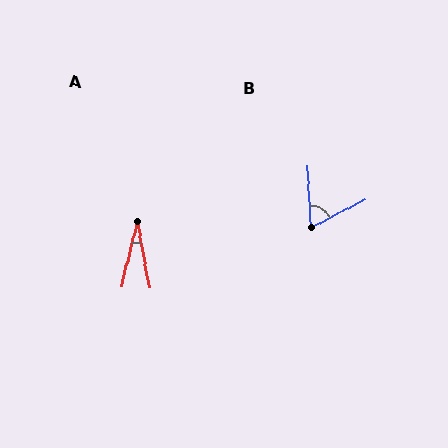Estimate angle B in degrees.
Approximately 66 degrees.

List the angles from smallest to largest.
A (24°), B (66°).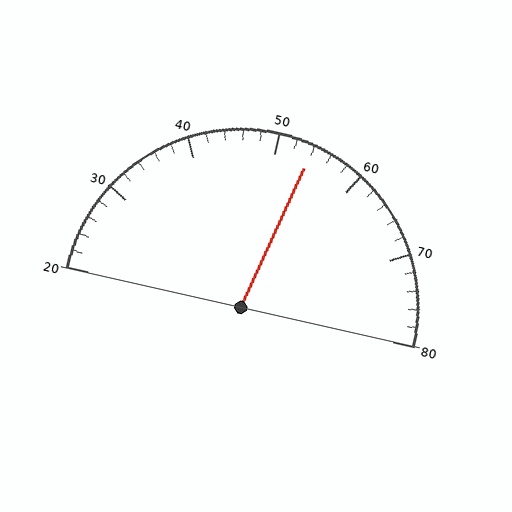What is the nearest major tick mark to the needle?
The nearest major tick mark is 50.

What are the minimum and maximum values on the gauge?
The gauge ranges from 20 to 80.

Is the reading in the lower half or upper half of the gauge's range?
The reading is in the upper half of the range (20 to 80).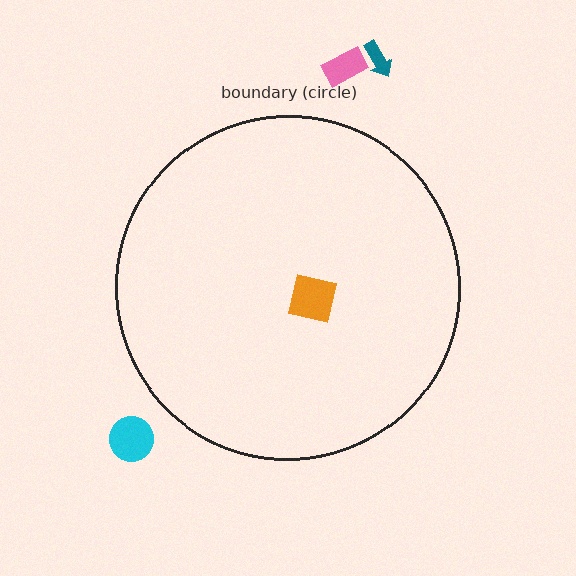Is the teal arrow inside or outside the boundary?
Outside.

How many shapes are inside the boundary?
1 inside, 3 outside.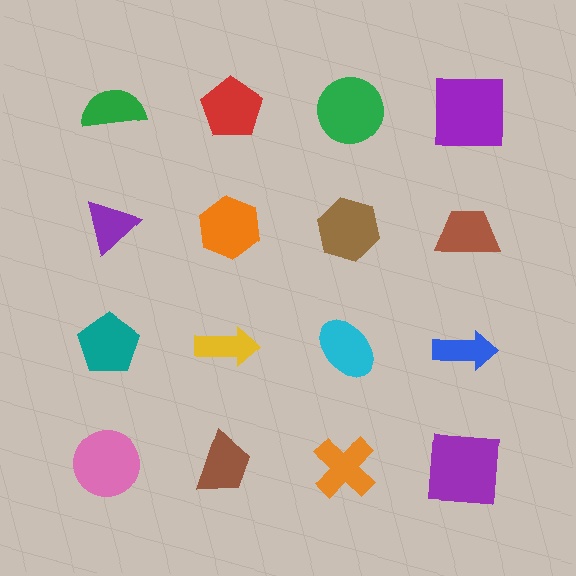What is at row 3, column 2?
A yellow arrow.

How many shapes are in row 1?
4 shapes.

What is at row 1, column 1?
A green semicircle.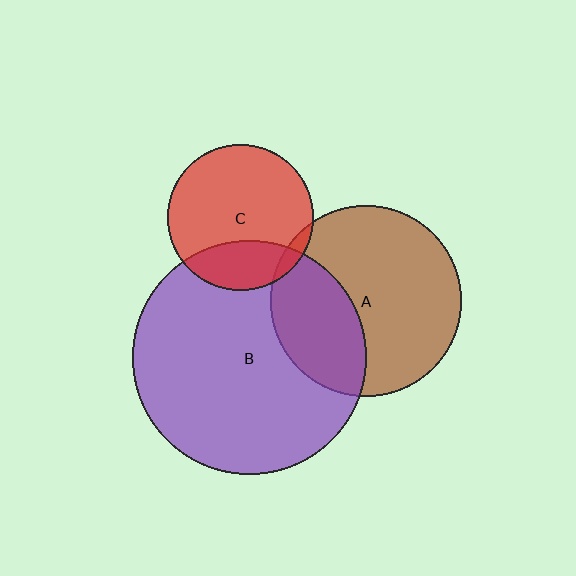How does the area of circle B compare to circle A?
Approximately 1.5 times.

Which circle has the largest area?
Circle B (purple).